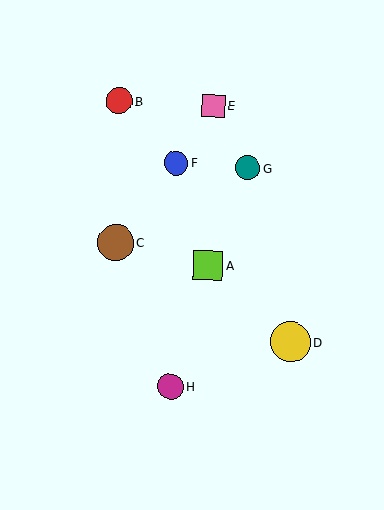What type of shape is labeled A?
Shape A is a lime square.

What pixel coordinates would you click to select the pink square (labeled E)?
Click at (213, 106) to select the pink square E.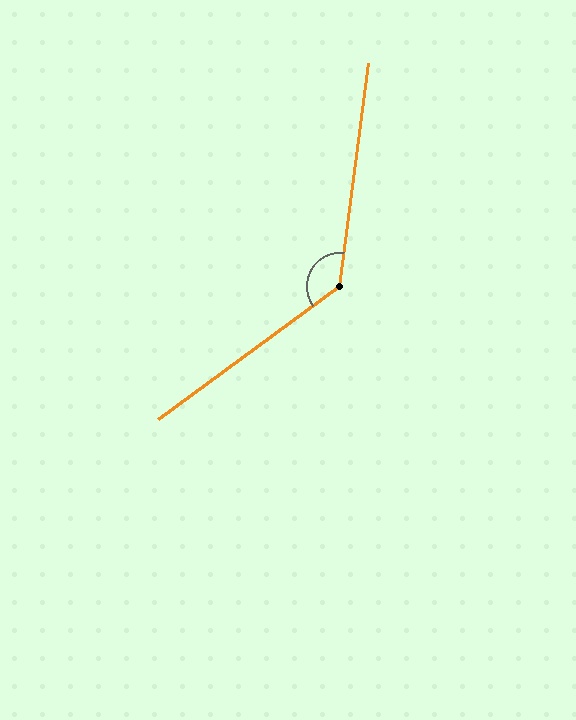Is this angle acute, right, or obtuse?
It is obtuse.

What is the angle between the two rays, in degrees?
Approximately 134 degrees.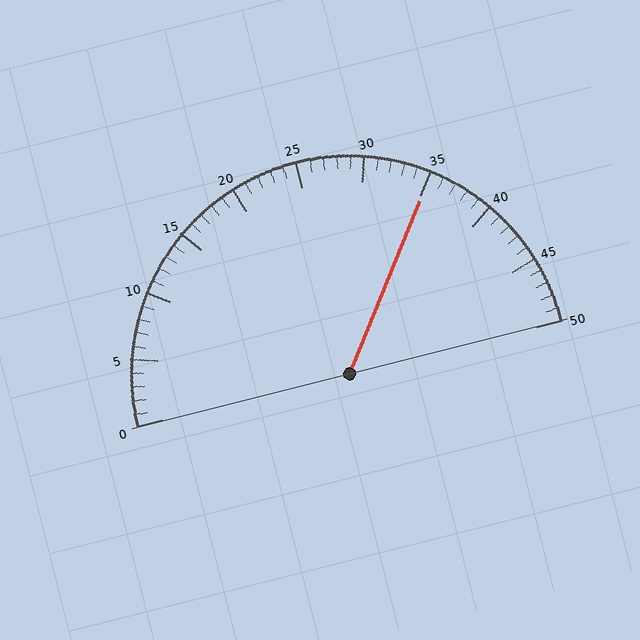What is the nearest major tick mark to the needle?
The nearest major tick mark is 35.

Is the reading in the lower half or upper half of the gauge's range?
The reading is in the upper half of the range (0 to 50).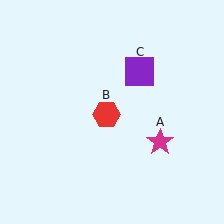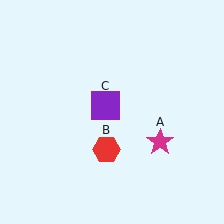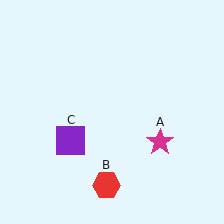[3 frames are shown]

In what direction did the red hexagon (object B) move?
The red hexagon (object B) moved down.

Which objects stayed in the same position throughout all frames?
Magenta star (object A) remained stationary.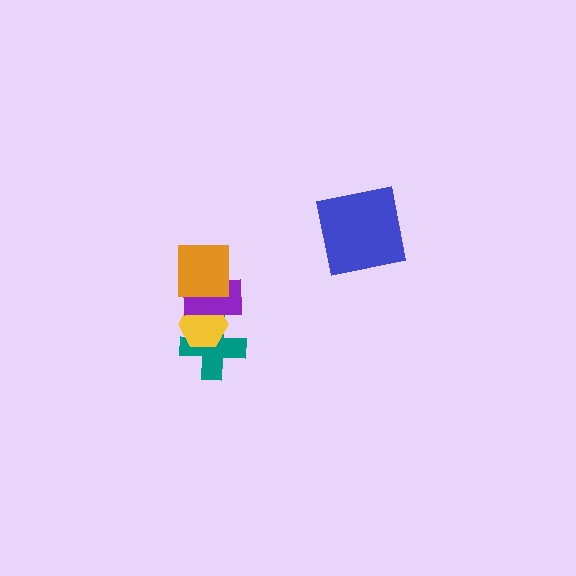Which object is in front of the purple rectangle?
The orange square is in front of the purple rectangle.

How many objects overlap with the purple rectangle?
3 objects overlap with the purple rectangle.